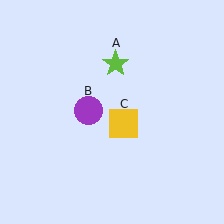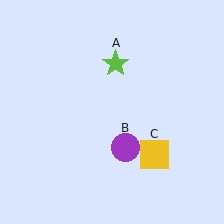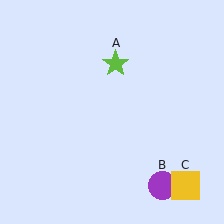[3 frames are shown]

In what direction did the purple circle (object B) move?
The purple circle (object B) moved down and to the right.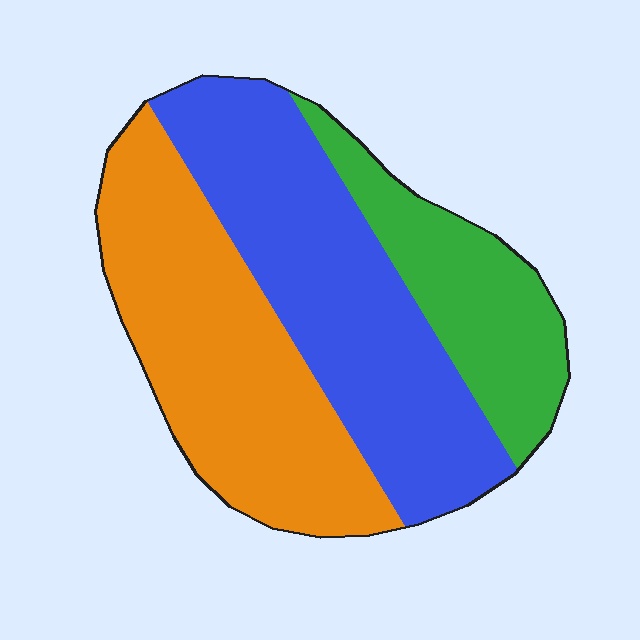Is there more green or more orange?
Orange.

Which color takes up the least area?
Green, at roughly 20%.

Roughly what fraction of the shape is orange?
Orange takes up between a third and a half of the shape.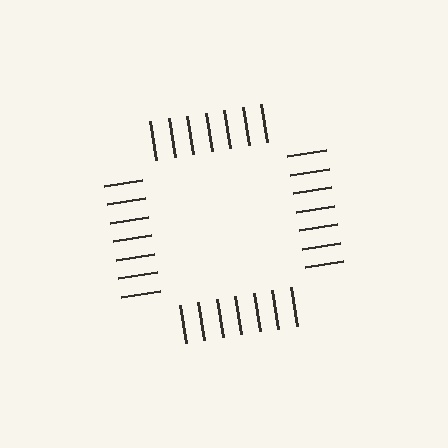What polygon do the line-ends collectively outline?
An illusory square — the line segments terminate on its edges but no continuous stroke is drawn.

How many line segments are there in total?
28 — 7 along each of the 4 edges.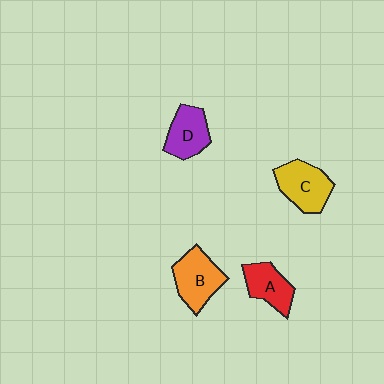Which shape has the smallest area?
Shape A (red).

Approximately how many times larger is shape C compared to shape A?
Approximately 1.2 times.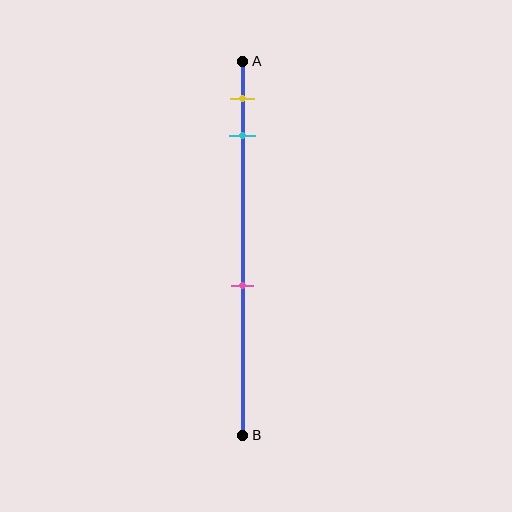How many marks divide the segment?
There are 3 marks dividing the segment.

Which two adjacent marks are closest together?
The yellow and cyan marks are the closest adjacent pair.